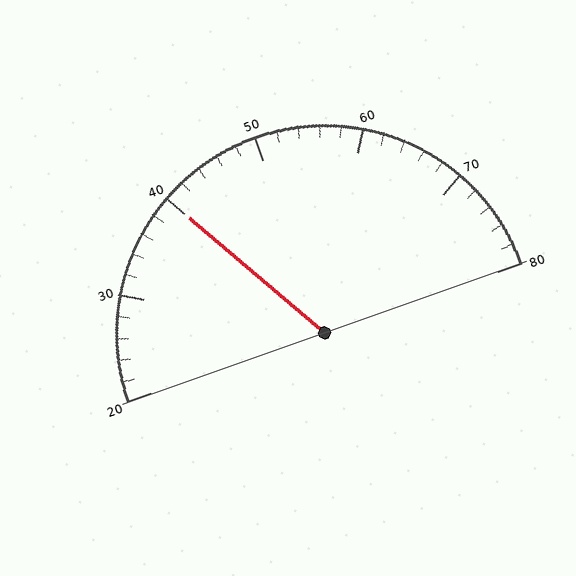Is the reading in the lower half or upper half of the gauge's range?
The reading is in the lower half of the range (20 to 80).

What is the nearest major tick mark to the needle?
The nearest major tick mark is 40.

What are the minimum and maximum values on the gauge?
The gauge ranges from 20 to 80.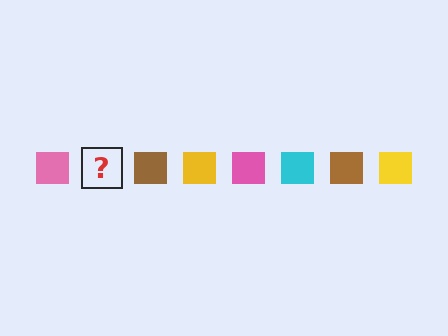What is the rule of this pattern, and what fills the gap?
The rule is that the pattern cycles through pink, cyan, brown, yellow squares. The gap should be filled with a cyan square.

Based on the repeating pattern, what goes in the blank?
The blank should be a cyan square.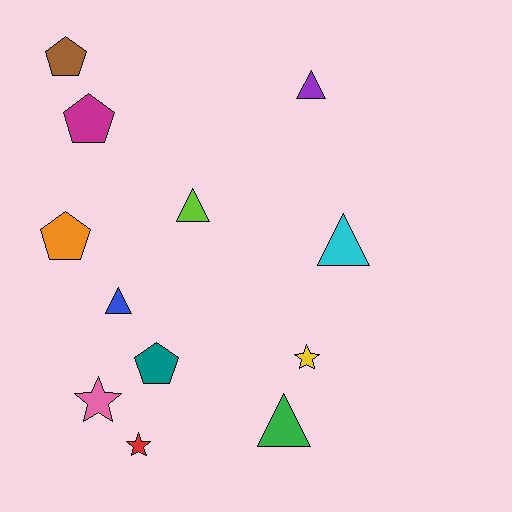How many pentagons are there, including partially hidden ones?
There are 4 pentagons.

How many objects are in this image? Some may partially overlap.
There are 12 objects.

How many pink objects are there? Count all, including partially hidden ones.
There is 1 pink object.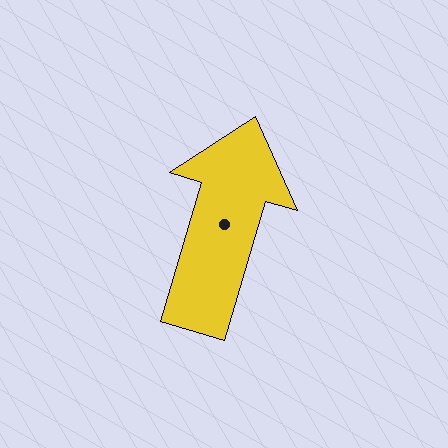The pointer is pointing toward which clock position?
Roughly 1 o'clock.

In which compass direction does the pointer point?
North.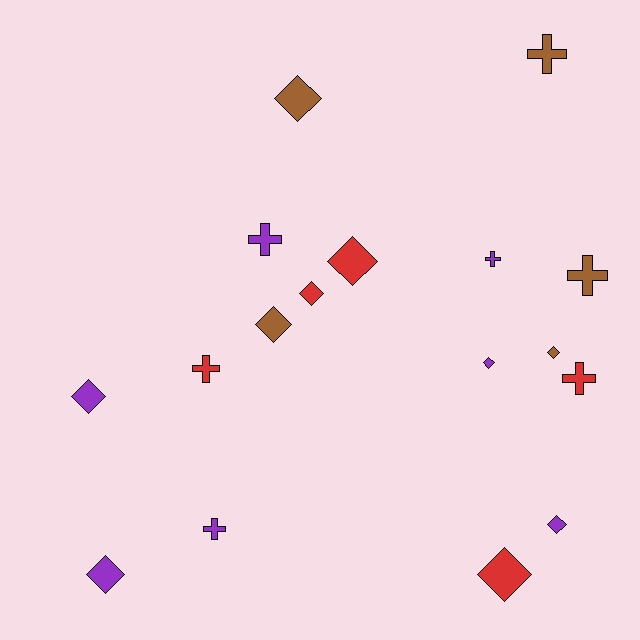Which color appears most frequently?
Purple, with 7 objects.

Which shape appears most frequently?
Diamond, with 10 objects.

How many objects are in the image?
There are 17 objects.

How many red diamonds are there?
There are 3 red diamonds.